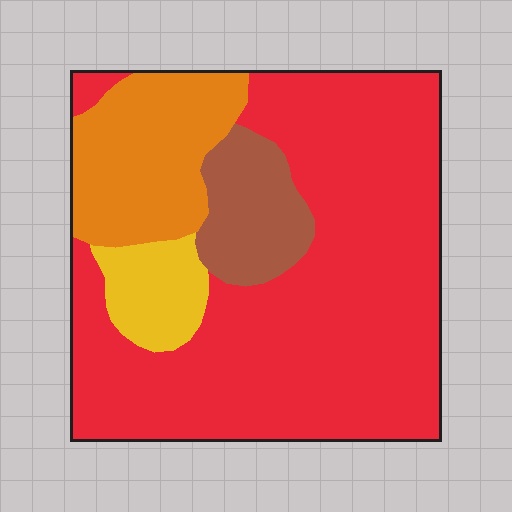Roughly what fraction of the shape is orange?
Orange covers about 15% of the shape.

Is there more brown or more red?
Red.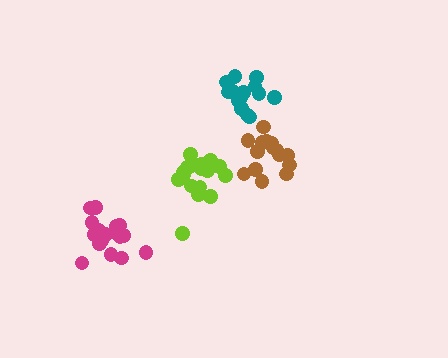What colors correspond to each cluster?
The clusters are colored: magenta, lime, brown, teal.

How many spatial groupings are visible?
There are 4 spatial groupings.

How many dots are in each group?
Group 1: 17 dots, Group 2: 17 dots, Group 3: 15 dots, Group 4: 14 dots (63 total).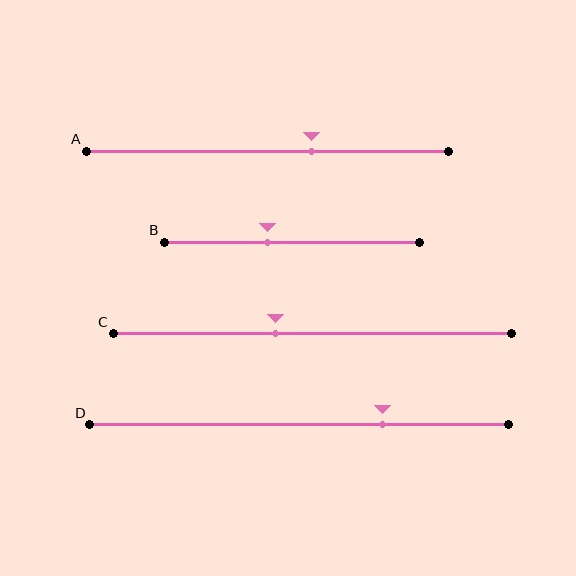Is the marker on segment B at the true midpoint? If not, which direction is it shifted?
No, the marker on segment B is shifted to the left by about 10% of the segment length.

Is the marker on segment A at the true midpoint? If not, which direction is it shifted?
No, the marker on segment A is shifted to the right by about 12% of the segment length.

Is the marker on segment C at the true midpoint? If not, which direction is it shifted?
No, the marker on segment C is shifted to the left by about 9% of the segment length.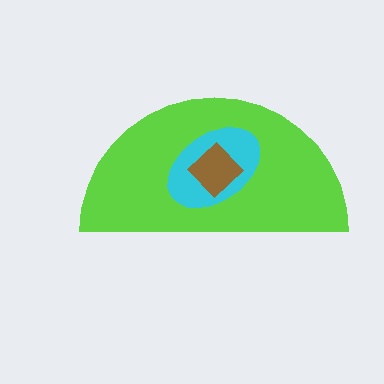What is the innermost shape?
The brown diamond.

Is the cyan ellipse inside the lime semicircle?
Yes.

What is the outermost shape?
The lime semicircle.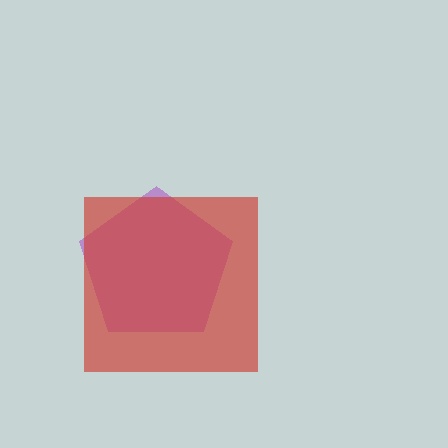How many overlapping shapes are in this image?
There are 2 overlapping shapes in the image.